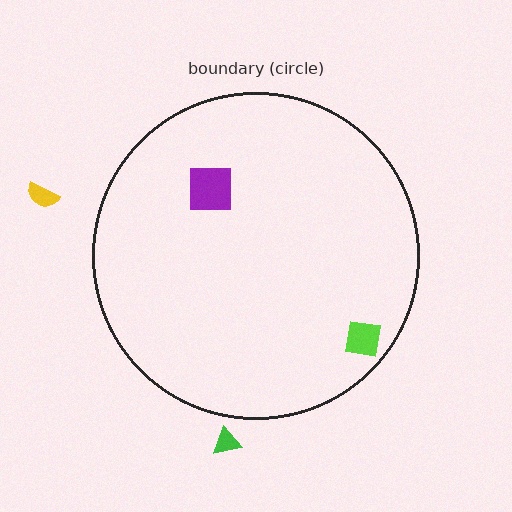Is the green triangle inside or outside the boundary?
Outside.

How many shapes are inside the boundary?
2 inside, 2 outside.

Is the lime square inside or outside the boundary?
Inside.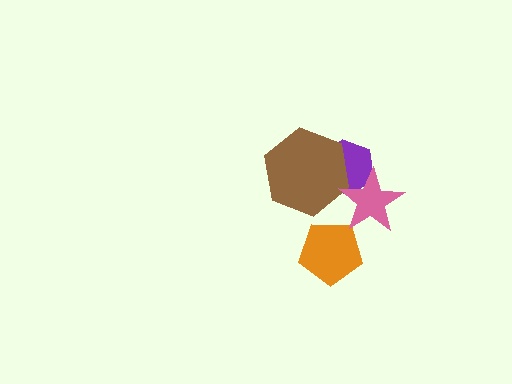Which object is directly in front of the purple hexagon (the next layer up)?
The brown hexagon is directly in front of the purple hexagon.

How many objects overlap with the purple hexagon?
2 objects overlap with the purple hexagon.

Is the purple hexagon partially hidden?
Yes, it is partially covered by another shape.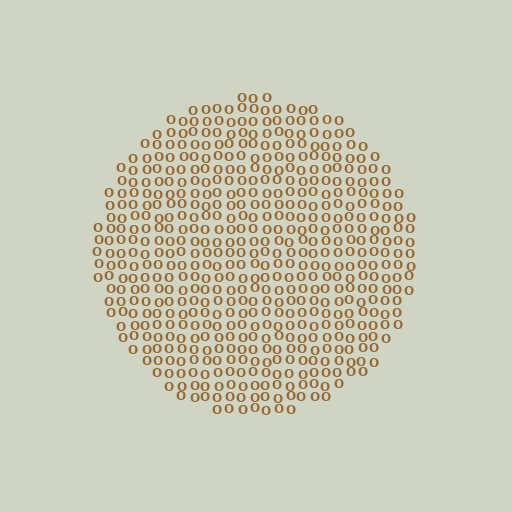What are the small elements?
The small elements are letter O's.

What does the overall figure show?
The overall figure shows a circle.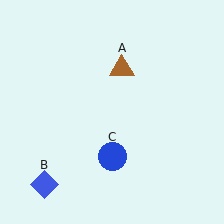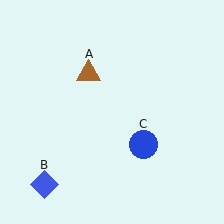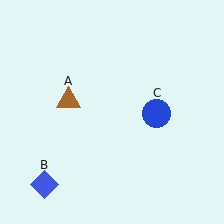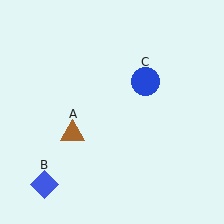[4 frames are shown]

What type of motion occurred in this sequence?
The brown triangle (object A), blue circle (object C) rotated counterclockwise around the center of the scene.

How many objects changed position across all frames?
2 objects changed position: brown triangle (object A), blue circle (object C).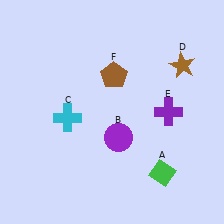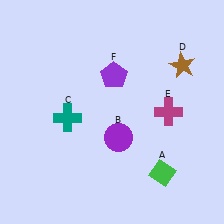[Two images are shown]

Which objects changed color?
C changed from cyan to teal. E changed from purple to magenta. F changed from brown to purple.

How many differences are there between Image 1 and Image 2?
There are 3 differences between the two images.